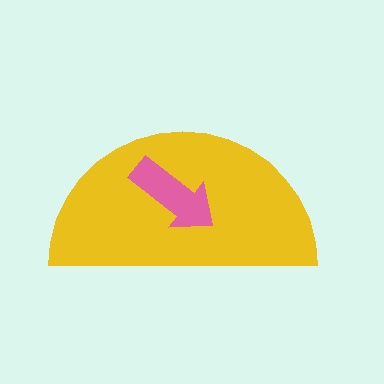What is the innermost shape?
The pink arrow.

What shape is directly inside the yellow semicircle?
The pink arrow.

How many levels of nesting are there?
2.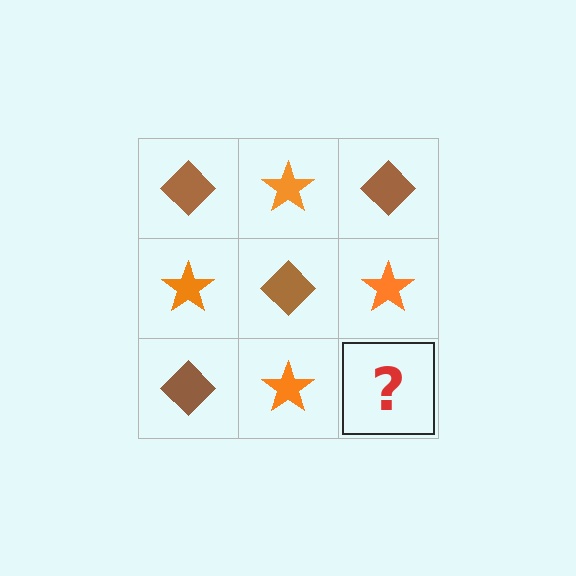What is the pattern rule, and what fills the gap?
The rule is that it alternates brown diamond and orange star in a checkerboard pattern. The gap should be filled with a brown diamond.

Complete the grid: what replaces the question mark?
The question mark should be replaced with a brown diamond.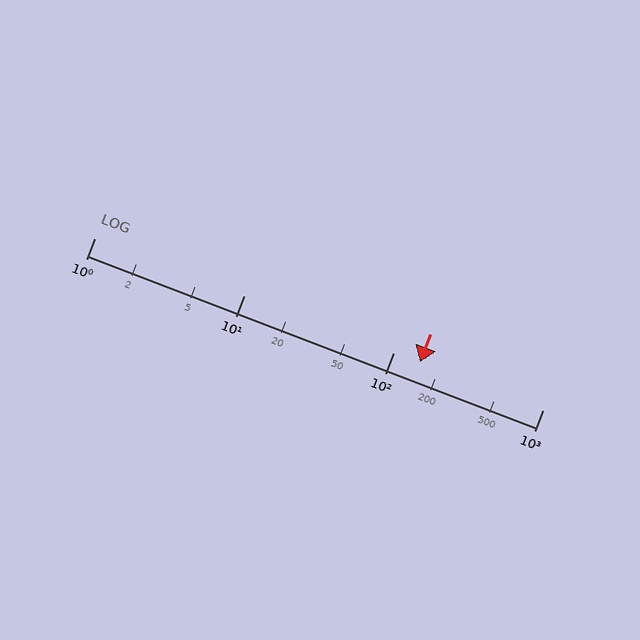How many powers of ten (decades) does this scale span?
The scale spans 3 decades, from 1 to 1000.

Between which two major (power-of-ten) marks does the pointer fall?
The pointer is between 100 and 1000.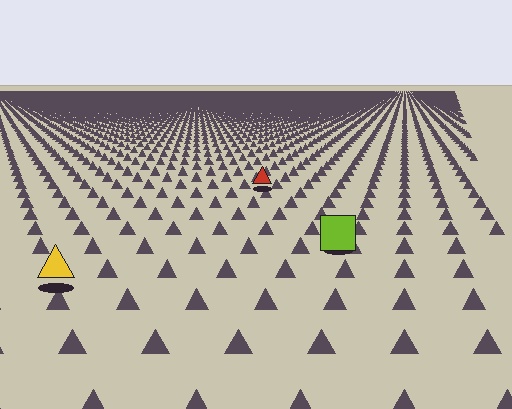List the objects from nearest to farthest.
From nearest to farthest: the yellow triangle, the lime square, the red triangle.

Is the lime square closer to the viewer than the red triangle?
Yes. The lime square is closer — you can tell from the texture gradient: the ground texture is coarser near it.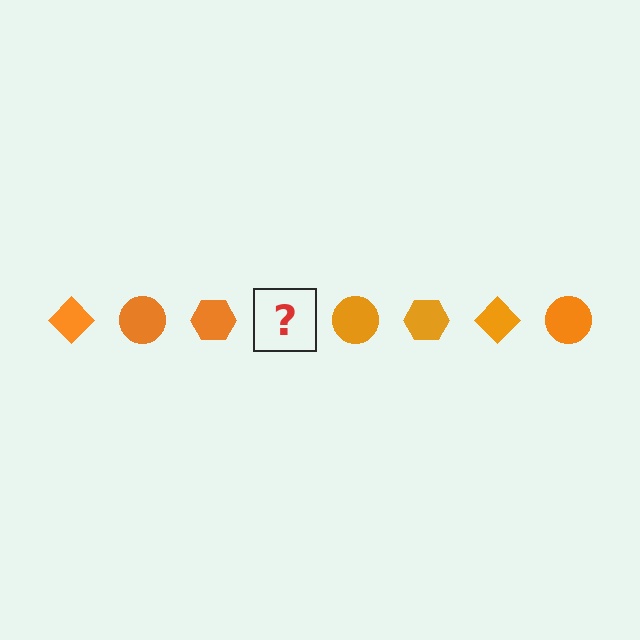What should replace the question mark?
The question mark should be replaced with an orange diamond.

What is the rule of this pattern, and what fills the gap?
The rule is that the pattern cycles through diamond, circle, hexagon shapes in orange. The gap should be filled with an orange diamond.